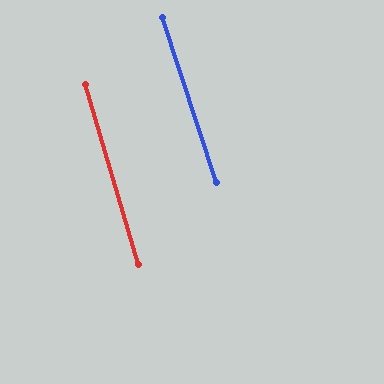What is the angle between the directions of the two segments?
Approximately 1 degree.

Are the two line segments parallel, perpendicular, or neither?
Parallel — their directions differ by only 1.4°.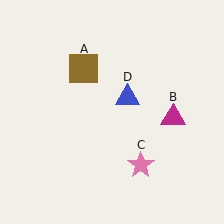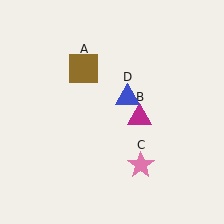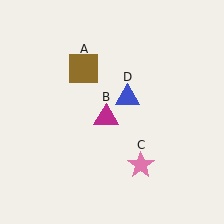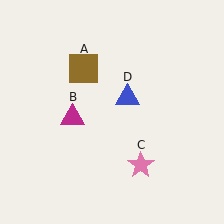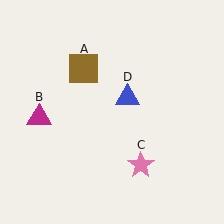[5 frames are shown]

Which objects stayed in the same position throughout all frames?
Brown square (object A) and pink star (object C) and blue triangle (object D) remained stationary.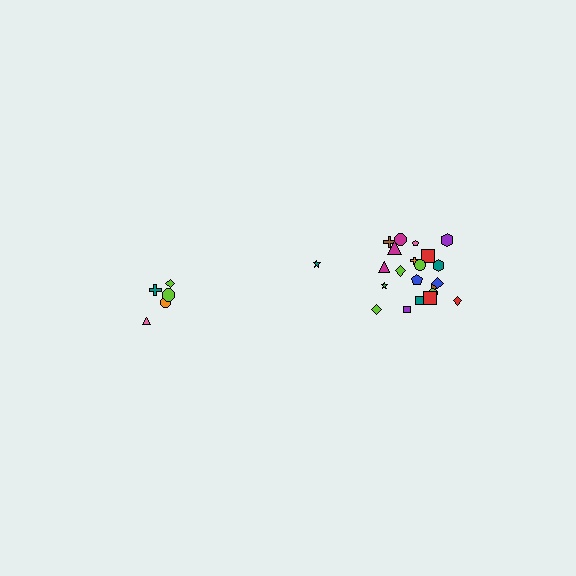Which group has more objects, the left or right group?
The right group.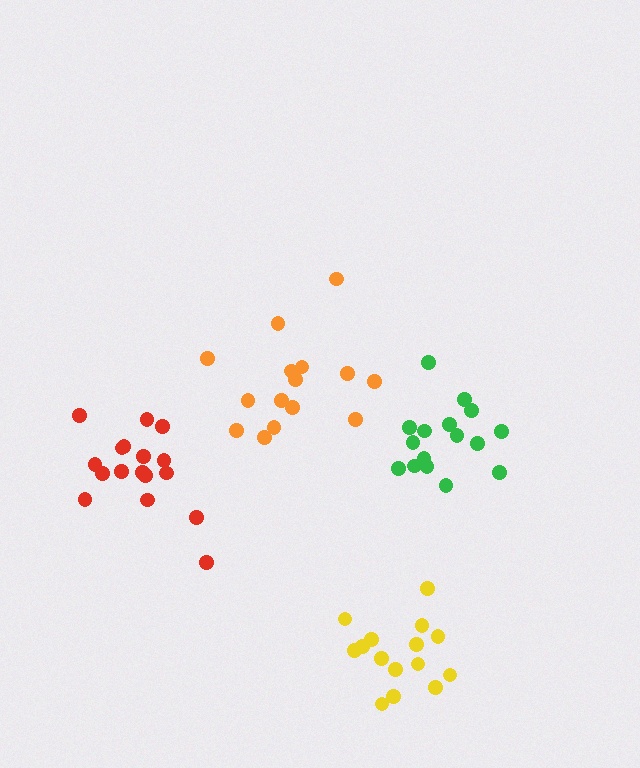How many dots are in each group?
Group 1: 15 dots, Group 2: 16 dots, Group 3: 15 dots, Group 4: 17 dots (63 total).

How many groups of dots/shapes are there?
There are 4 groups.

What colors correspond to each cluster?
The clusters are colored: yellow, green, orange, red.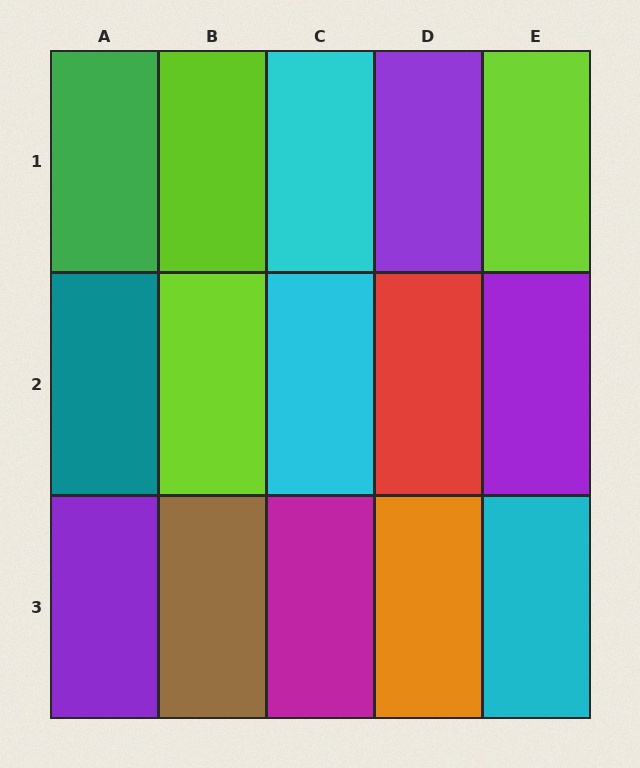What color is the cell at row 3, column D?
Orange.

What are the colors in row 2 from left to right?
Teal, lime, cyan, red, purple.